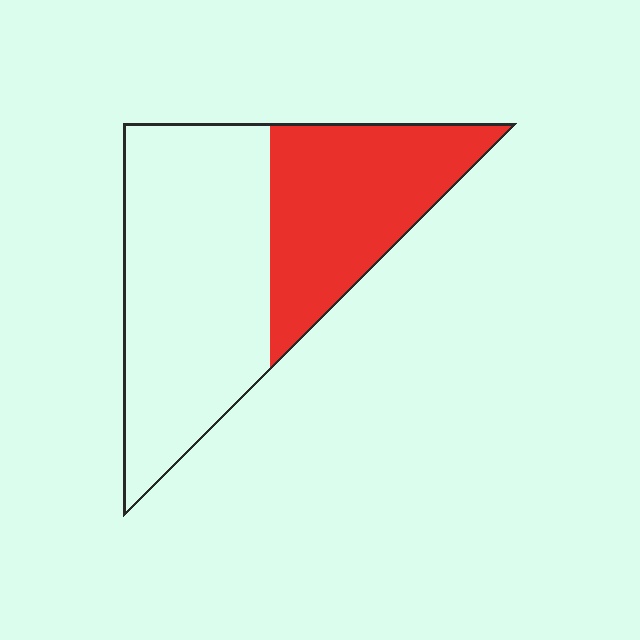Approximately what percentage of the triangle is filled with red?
Approximately 40%.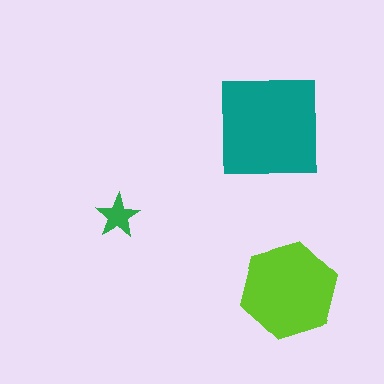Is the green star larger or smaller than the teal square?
Smaller.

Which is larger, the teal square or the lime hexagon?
The teal square.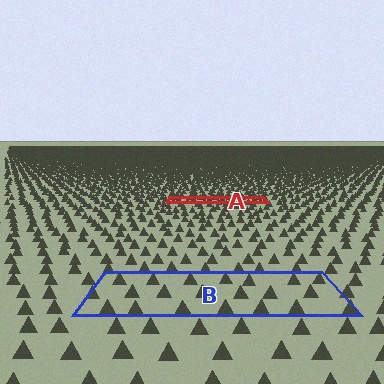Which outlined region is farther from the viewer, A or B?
Region A is farther from the viewer — the texture elements inside it appear smaller and more densely packed.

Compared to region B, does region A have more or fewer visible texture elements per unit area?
Region A has more texture elements per unit area — they are packed more densely because it is farther away.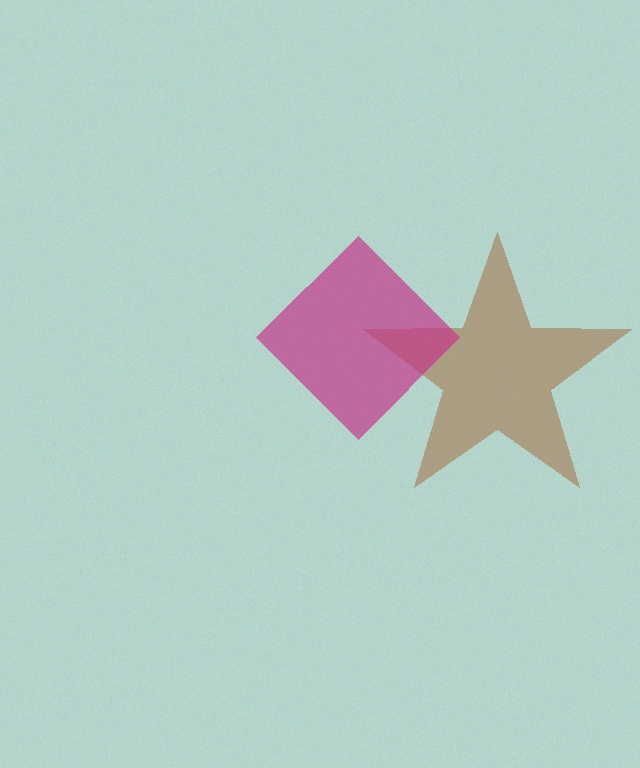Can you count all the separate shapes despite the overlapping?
Yes, there are 2 separate shapes.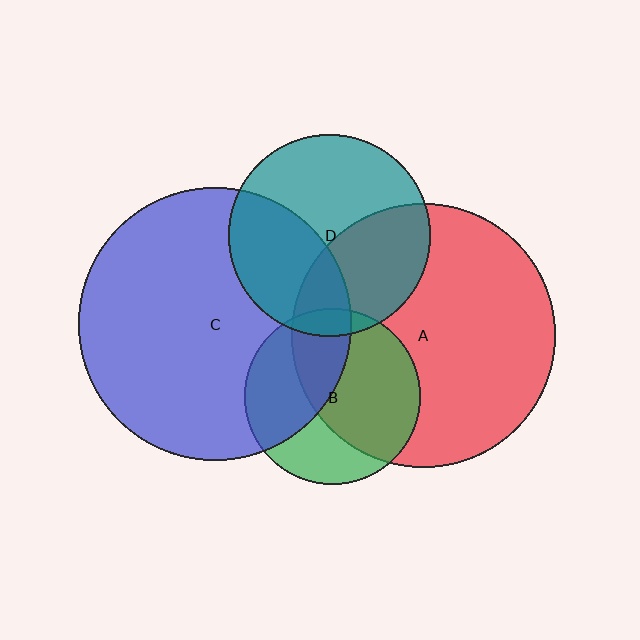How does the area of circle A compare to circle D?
Approximately 1.7 times.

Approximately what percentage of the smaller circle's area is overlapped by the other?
Approximately 10%.